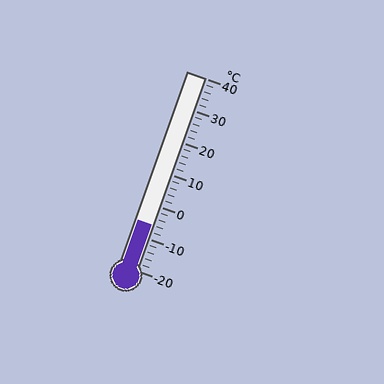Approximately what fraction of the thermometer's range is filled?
The thermometer is filled to approximately 25% of its range.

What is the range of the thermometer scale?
The thermometer scale ranges from -20°C to 40°C.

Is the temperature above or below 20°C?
The temperature is below 20°C.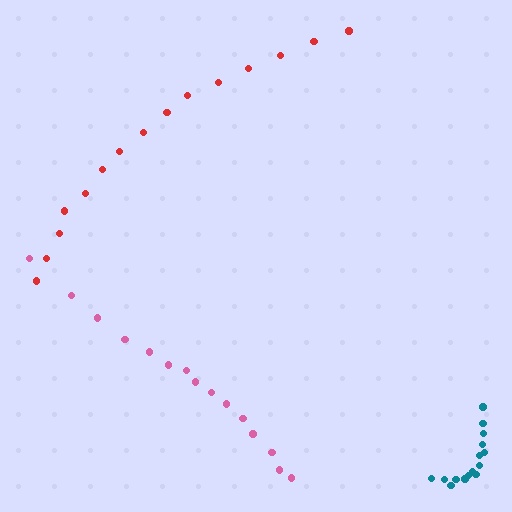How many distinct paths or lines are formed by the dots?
There are 3 distinct paths.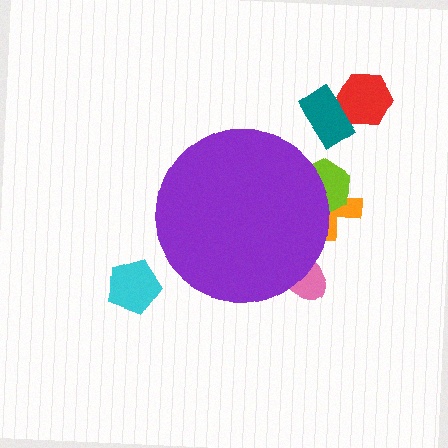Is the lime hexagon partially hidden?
Yes, the lime hexagon is partially hidden behind the purple circle.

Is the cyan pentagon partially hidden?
No, the cyan pentagon is fully visible.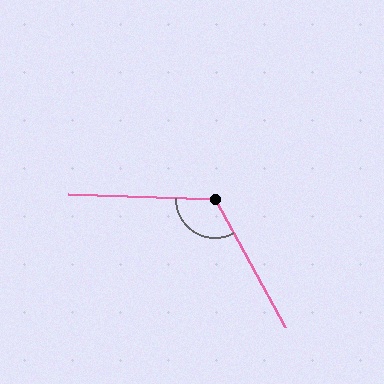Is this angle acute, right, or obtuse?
It is obtuse.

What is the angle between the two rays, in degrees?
Approximately 121 degrees.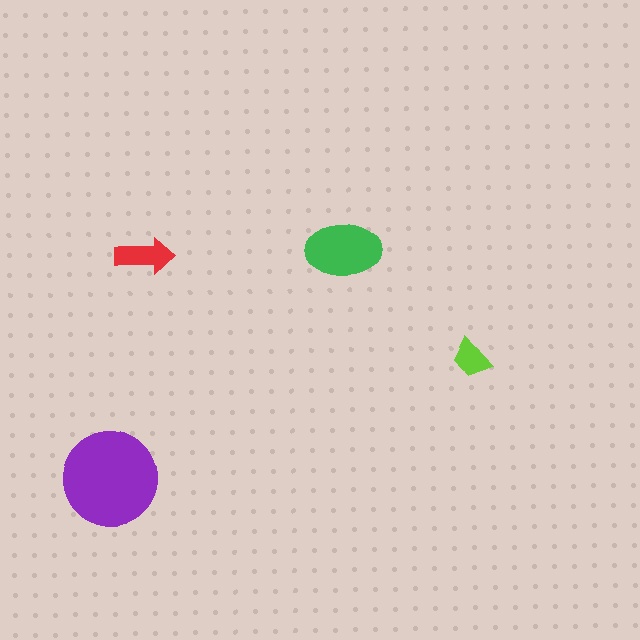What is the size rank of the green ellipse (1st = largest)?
2nd.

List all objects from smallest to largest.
The lime trapezoid, the red arrow, the green ellipse, the purple circle.